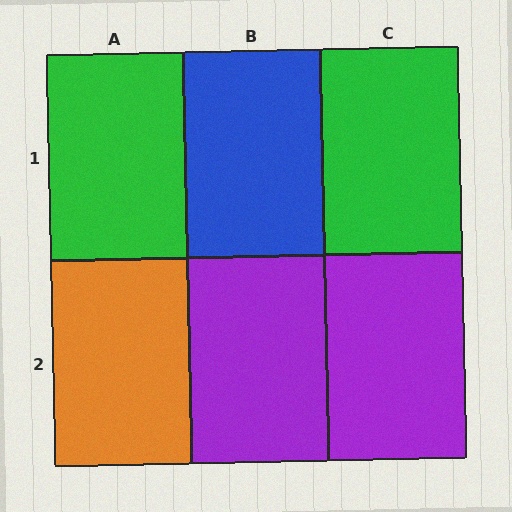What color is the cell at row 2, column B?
Purple.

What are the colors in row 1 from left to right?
Green, blue, green.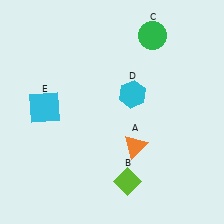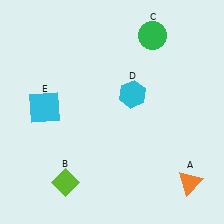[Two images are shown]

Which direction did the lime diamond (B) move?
The lime diamond (B) moved left.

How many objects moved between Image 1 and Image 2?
2 objects moved between the two images.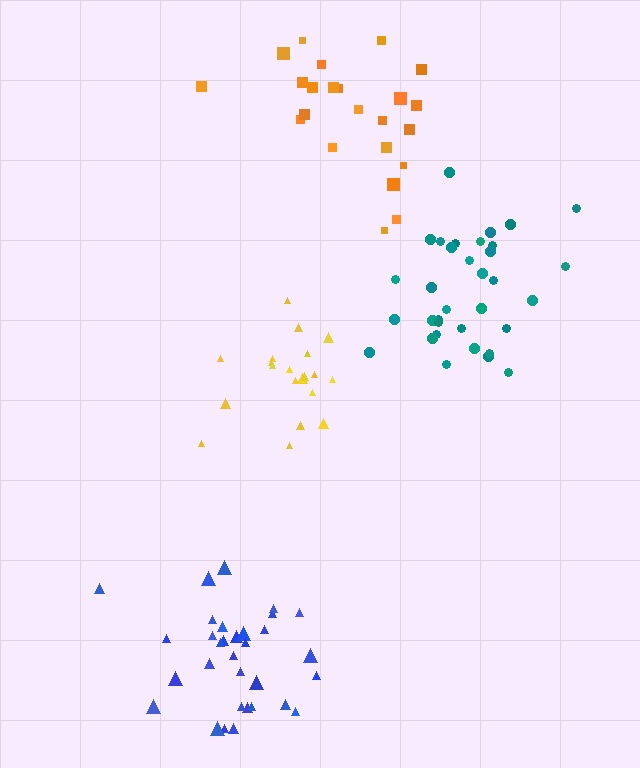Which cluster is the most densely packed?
Teal.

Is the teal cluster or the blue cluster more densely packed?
Teal.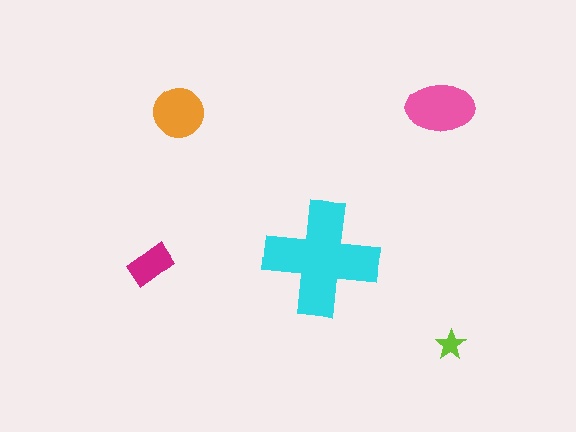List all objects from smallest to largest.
The lime star, the magenta rectangle, the orange circle, the pink ellipse, the cyan cross.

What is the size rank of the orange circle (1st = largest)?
3rd.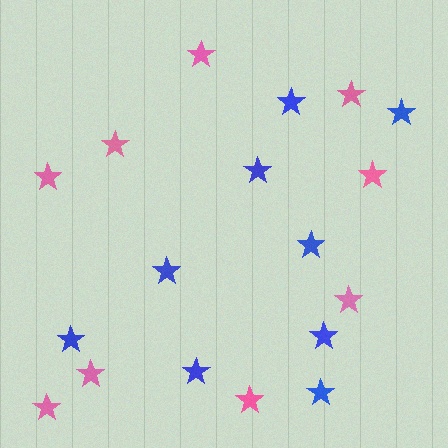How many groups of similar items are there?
There are 2 groups: one group of pink stars (9) and one group of blue stars (9).